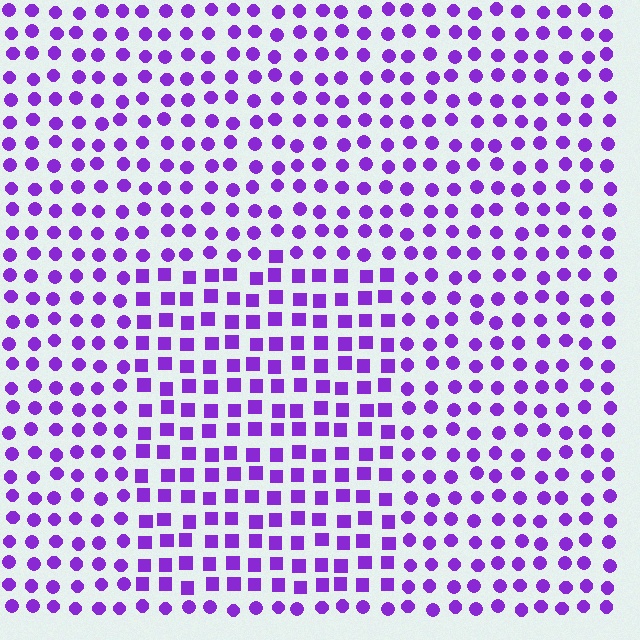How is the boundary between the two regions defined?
The boundary is defined by a change in element shape: squares inside vs. circles outside. All elements share the same color and spacing.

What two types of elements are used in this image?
The image uses squares inside the rectangle region and circles outside it.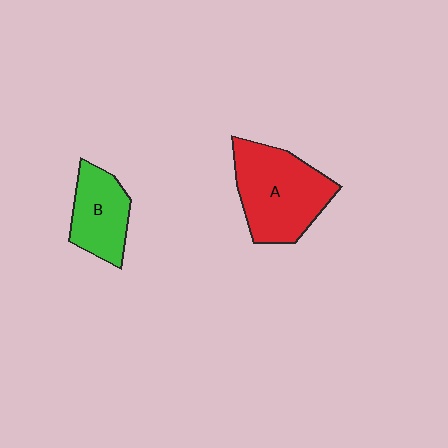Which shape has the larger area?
Shape A (red).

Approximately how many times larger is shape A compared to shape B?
Approximately 1.6 times.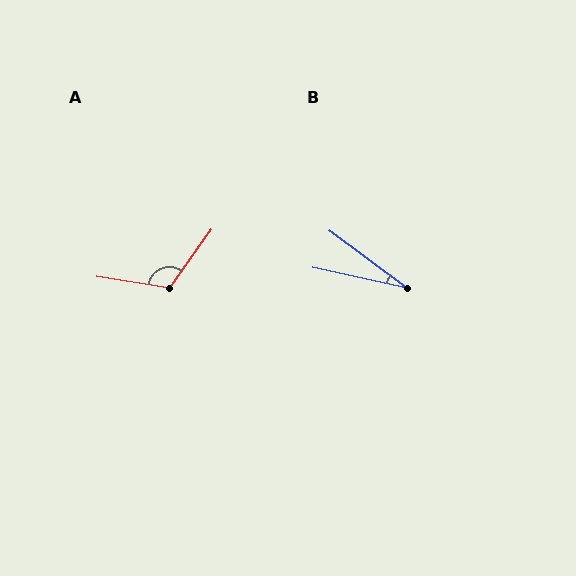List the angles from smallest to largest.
B (24°), A (117°).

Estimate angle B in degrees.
Approximately 24 degrees.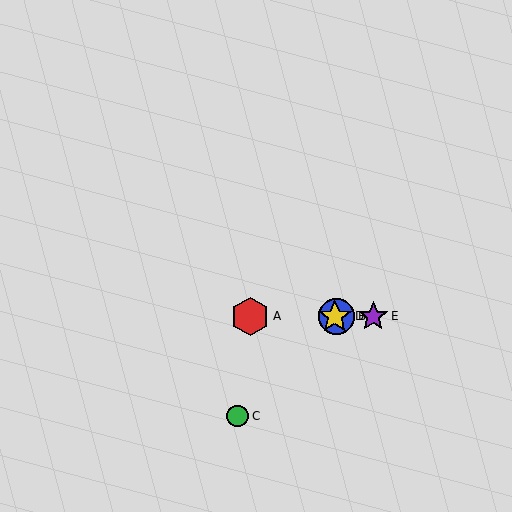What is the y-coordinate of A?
Object A is at y≈316.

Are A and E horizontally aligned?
Yes, both are at y≈316.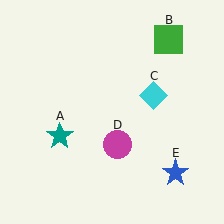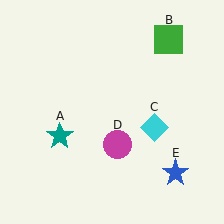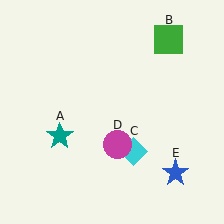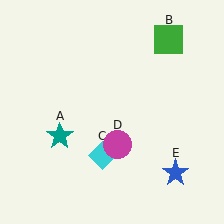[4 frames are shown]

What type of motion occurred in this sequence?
The cyan diamond (object C) rotated clockwise around the center of the scene.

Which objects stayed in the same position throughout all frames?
Teal star (object A) and green square (object B) and magenta circle (object D) and blue star (object E) remained stationary.